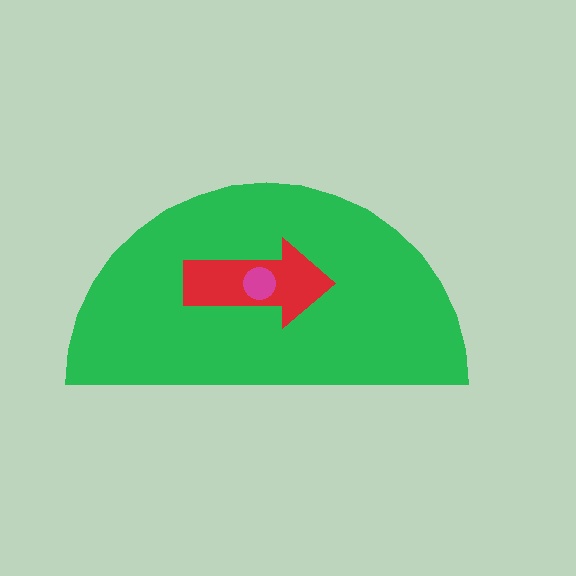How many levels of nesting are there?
3.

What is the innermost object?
The magenta circle.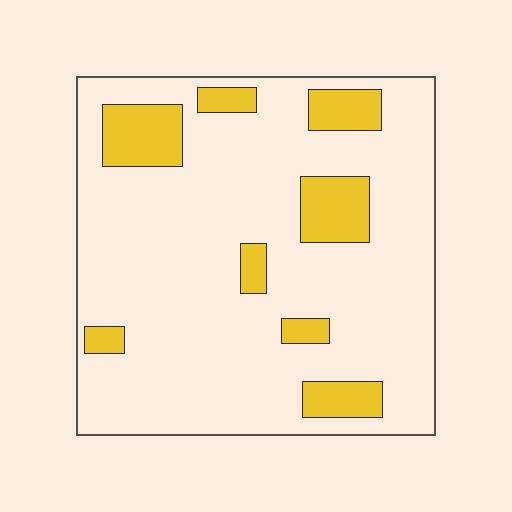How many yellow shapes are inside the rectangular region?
8.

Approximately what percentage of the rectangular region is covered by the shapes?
Approximately 15%.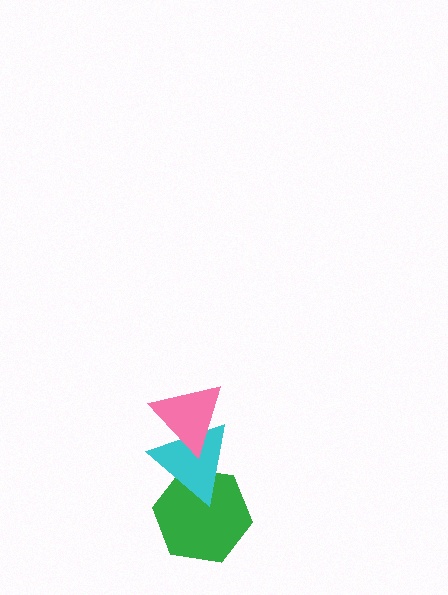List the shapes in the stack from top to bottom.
From top to bottom: the pink triangle, the cyan triangle, the green hexagon.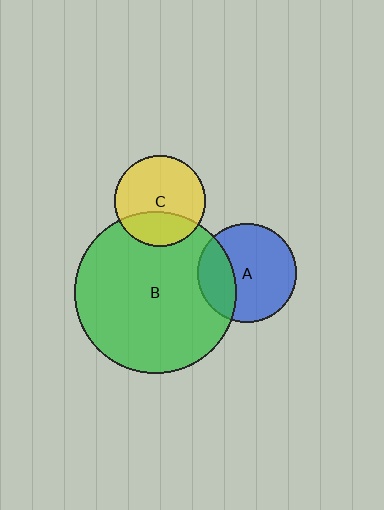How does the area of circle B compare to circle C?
Approximately 3.2 times.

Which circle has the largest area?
Circle B (green).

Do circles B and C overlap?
Yes.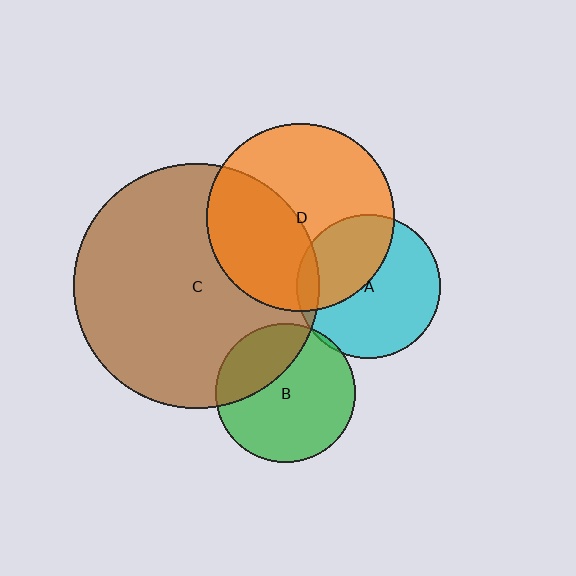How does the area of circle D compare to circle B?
Approximately 1.8 times.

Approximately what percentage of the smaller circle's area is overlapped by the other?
Approximately 40%.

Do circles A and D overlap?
Yes.